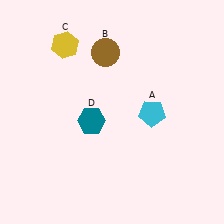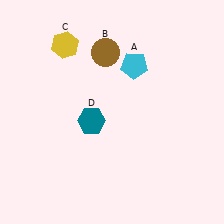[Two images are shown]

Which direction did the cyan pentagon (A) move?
The cyan pentagon (A) moved up.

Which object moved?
The cyan pentagon (A) moved up.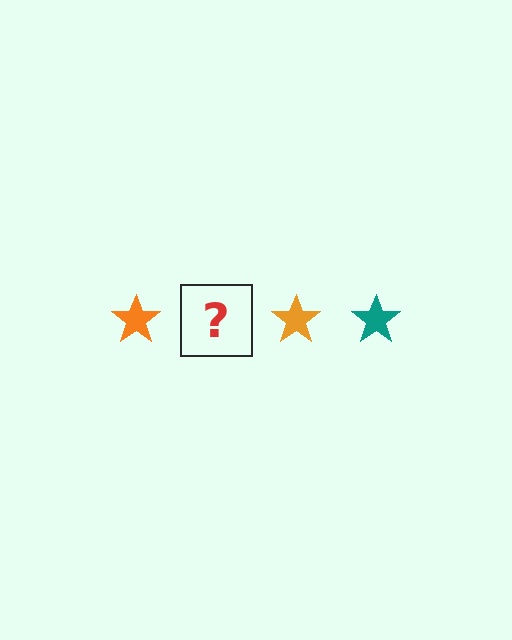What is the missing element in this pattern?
The missing element is a teal star.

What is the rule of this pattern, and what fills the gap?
The rule is that the pattern cycles through orange, teal stars. The gap should be filled with a teal star.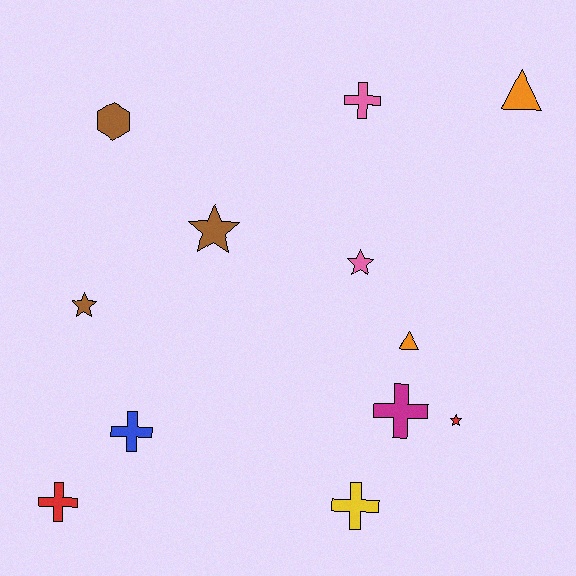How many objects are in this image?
There are 12 objects.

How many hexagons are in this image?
There is 1 hexagon.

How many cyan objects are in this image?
There are no cyan objects.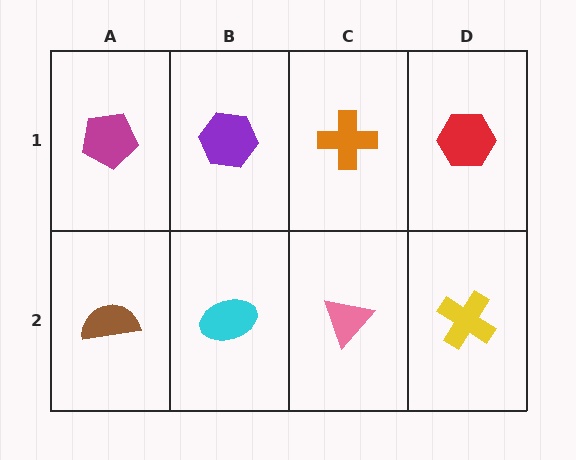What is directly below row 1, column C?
A pink triangle.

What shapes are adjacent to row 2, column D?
A red hexagon (row 1, column D), a pink triangle (row 2, column C).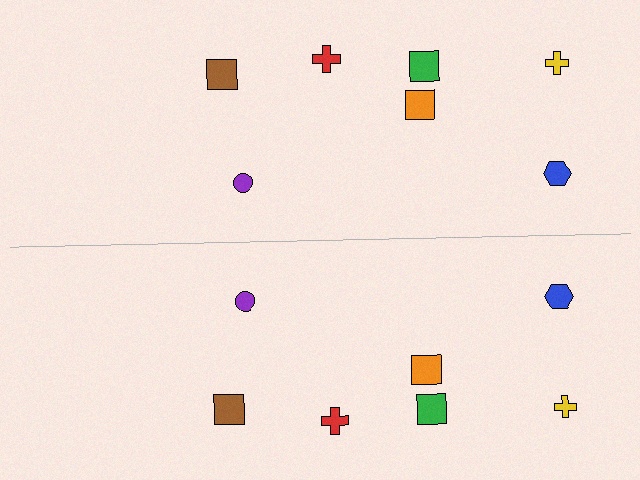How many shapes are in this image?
There are 14 shapes in this image.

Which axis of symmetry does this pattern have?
The pattern has a horizontal axis of symmetry running through the center of the image.